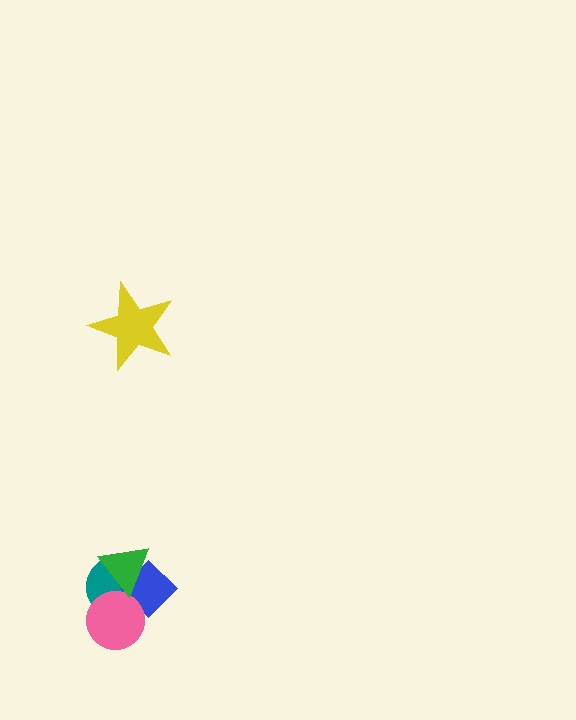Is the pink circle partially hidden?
No, no other shape covers it.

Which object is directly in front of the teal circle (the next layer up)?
The blue diamond is directly in front of the teal circle.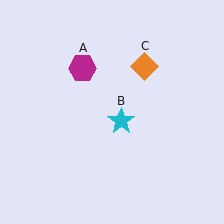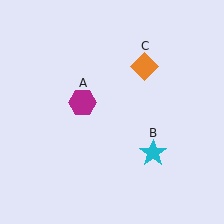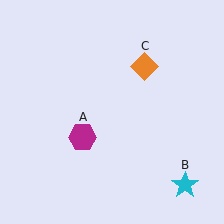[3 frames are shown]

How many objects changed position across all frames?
2 objects changed position: magenta hexagon (object A), cyan star (object B).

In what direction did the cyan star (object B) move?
The cyan star (object B) moved down and to the right.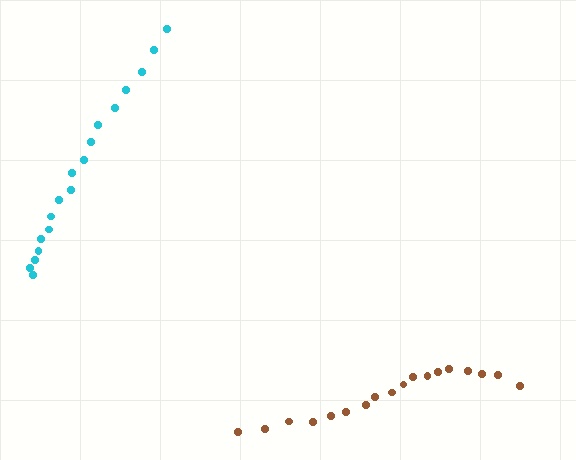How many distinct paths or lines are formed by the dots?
There are 2 distinct paths.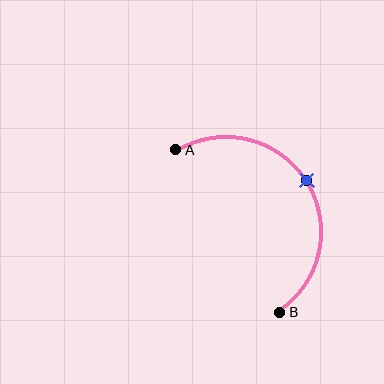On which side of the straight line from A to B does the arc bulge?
The arc bulges to the right of the straight line connecting A and B.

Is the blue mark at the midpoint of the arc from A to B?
Yes. The blue mark lies on the arc at equal arc-length from both A and B — it is the arc midpoint.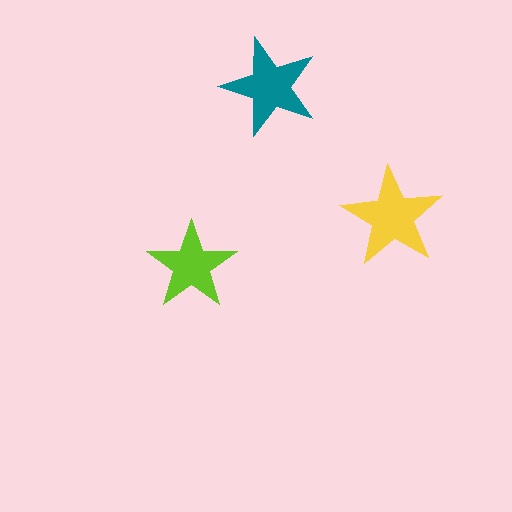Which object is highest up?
The teal star is topmost.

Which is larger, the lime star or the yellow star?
The yellow one.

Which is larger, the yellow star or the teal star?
The yellow one.